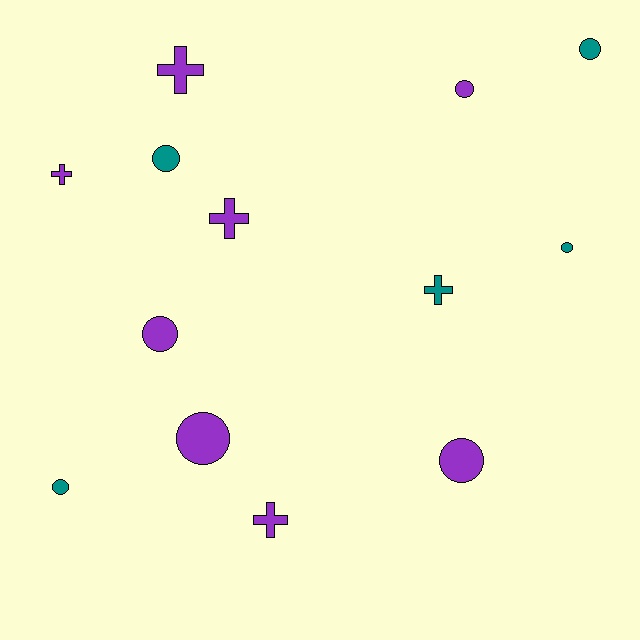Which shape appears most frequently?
Circle, with 8 objects.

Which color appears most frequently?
Purple, with 8 objects.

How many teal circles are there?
There are 4 teal circles.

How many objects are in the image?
There are 13 objects.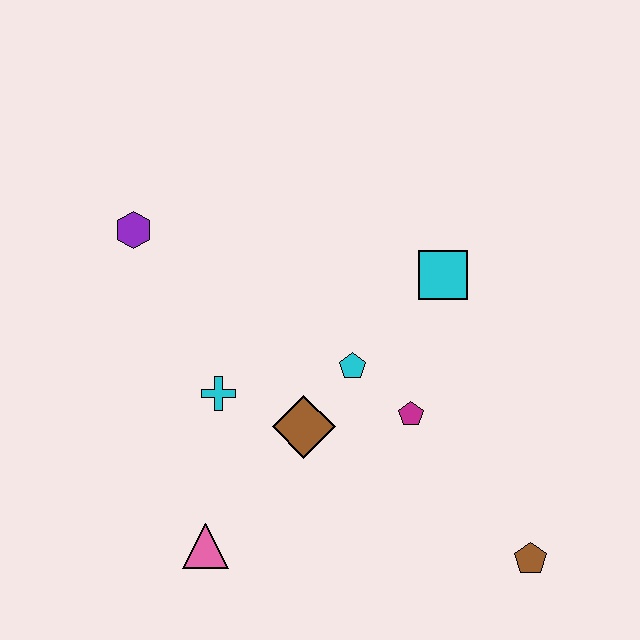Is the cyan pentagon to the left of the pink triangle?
No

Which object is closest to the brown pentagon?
The magenta pentagon is closest to the brown pentagon.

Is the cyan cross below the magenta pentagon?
No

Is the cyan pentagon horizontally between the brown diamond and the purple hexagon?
No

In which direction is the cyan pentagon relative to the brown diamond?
The cyan pentagon is above the brown diamond.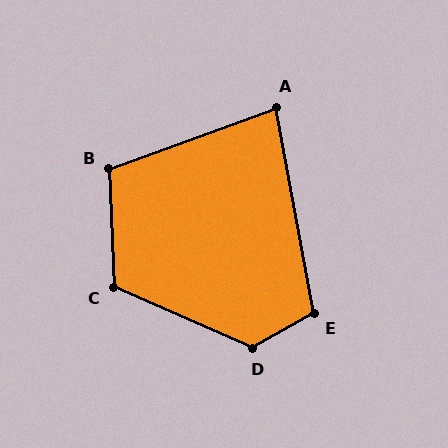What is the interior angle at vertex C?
Approximately 116 degrees (obtuse).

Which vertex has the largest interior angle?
D, at approximately 127 degrees.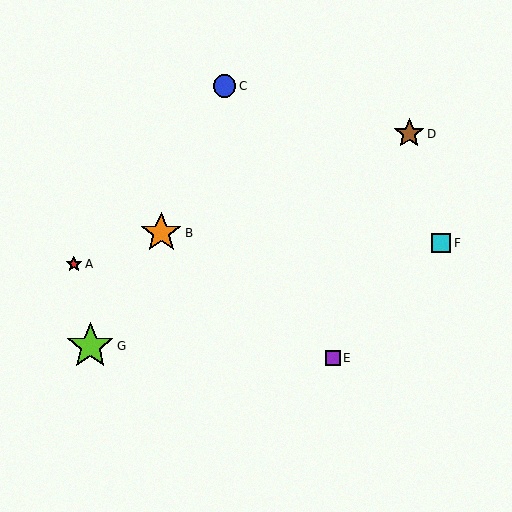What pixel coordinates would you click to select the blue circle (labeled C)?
Click at (225, 86) to select the blue circle C.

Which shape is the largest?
The lime star (labeled G) is the largest.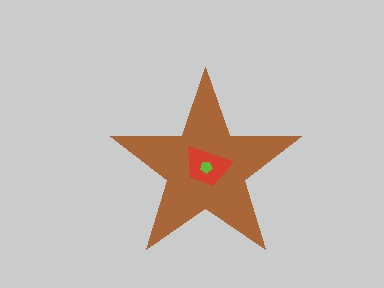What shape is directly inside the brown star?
The red trapezoid.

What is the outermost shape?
The brown star.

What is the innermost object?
The lime pentagon.